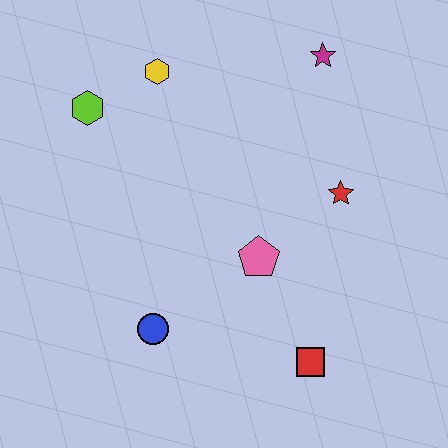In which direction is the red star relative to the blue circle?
The red star is to the right of the blue circle.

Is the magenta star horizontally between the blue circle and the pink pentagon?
No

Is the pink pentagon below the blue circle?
No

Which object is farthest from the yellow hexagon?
The red square is farthest from the yellow hexagon.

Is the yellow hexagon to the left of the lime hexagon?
No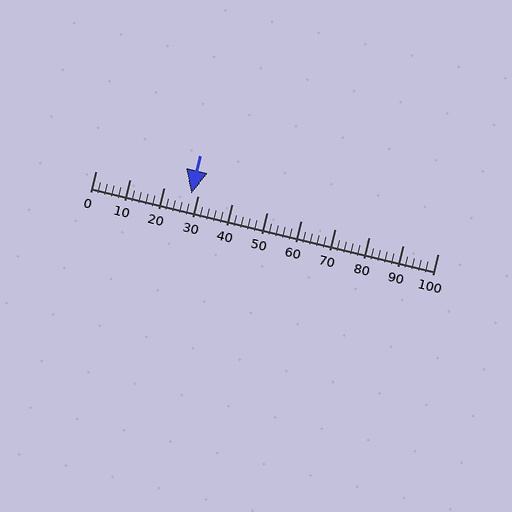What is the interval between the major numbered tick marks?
The major tick marks are spaced 10 units apart.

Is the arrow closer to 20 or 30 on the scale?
The arrow is closer to 30.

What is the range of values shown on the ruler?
The ruler shows values from 0 to 100.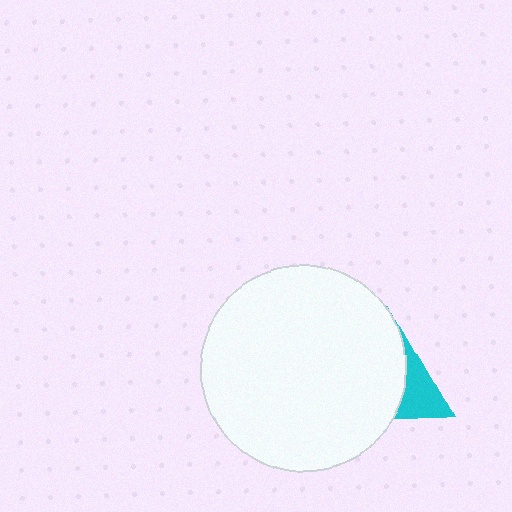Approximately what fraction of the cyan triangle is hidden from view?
Roughly 70% of the cyan triangle is hidden behind the white circle.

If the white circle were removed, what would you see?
You would see the complete cyan triangle.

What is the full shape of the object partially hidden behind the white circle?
The partially hidden object is a cyan triangle.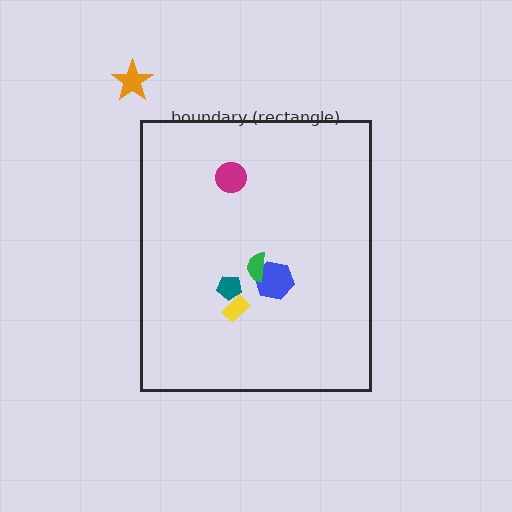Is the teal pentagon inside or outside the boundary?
Inside.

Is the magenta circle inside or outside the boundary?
Inside.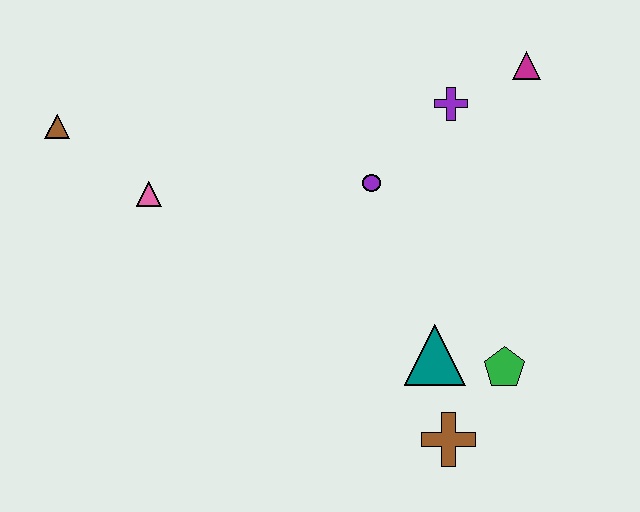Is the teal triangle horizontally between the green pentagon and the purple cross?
No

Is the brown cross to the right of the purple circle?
Yes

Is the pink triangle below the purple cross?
Yes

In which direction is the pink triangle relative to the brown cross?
The pink triangle is to the left of the brown cross.